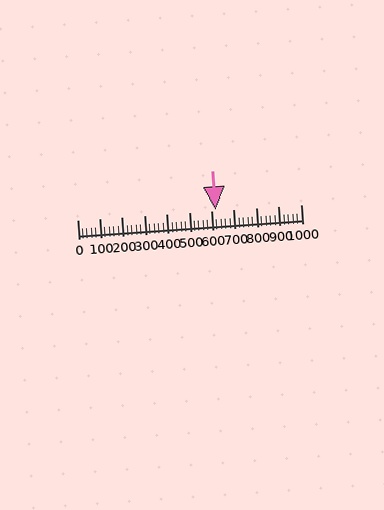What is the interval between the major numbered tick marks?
The major tick marks are spaced 100 units apart.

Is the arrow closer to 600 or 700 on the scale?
The arrow is closer to 600.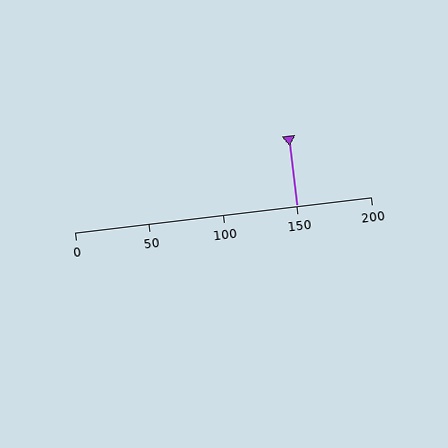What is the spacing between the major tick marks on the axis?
The major ticks are spaced 50 apart.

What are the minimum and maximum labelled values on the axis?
The axis runs from 0 to 200.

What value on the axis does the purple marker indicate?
The marker indicates approximately 150.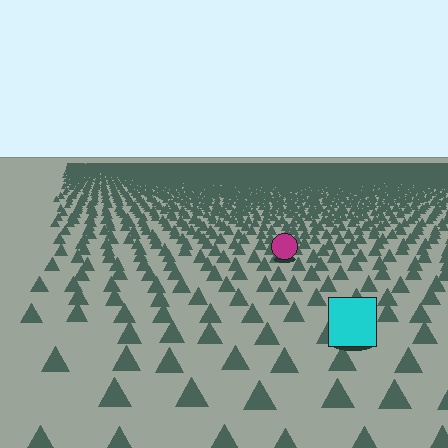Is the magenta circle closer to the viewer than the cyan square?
No. The cyan square is closer — you can tell from the texture gradient: the ground texture is coarser near it.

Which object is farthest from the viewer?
The magenta circle is farthest from the viewer. It appears smaller and the ground texture around it is denser.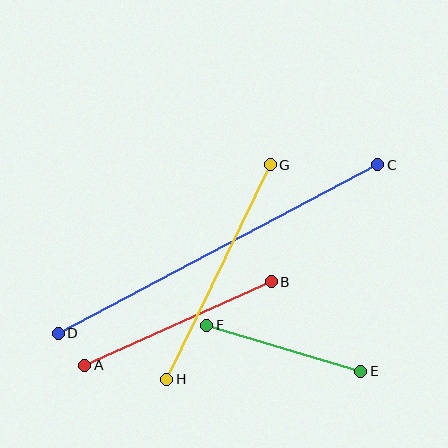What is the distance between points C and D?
The distance is approximately 361 pixels.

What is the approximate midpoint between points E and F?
The midpoint is at approximately (284, 348) pixels.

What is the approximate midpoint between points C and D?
The midpoint is at approximately (218, 249) pixels.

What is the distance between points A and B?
The distance is approximately 205 pixels.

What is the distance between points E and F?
The distance is approximately 161 pixels.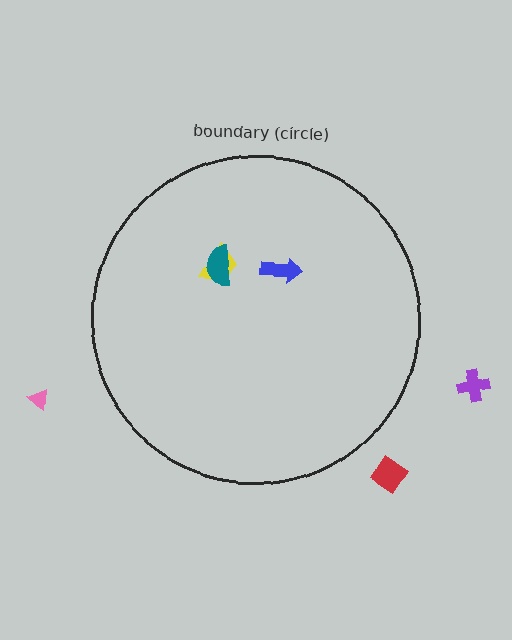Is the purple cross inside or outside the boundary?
Outside.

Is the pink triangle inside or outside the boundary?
Outside.